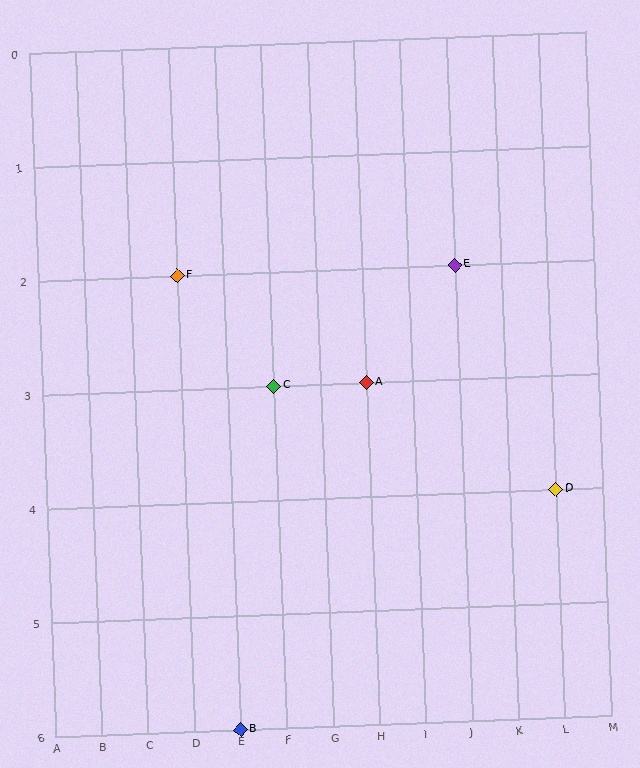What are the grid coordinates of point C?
Point C is at grid coordinates (F, 3).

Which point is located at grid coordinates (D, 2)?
Point F is at (D, 2).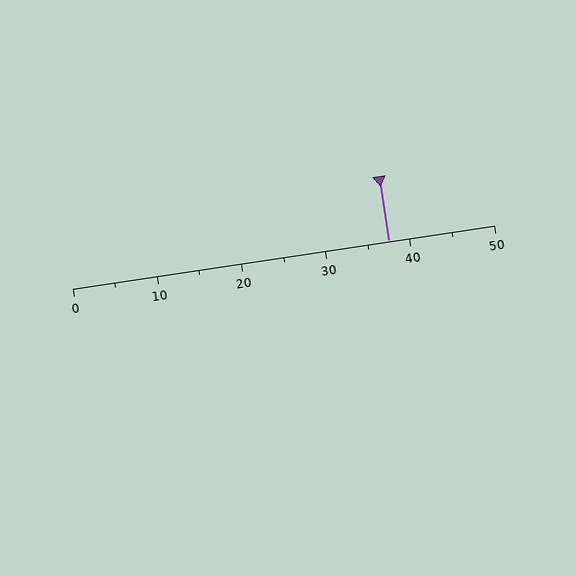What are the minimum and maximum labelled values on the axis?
The axis runs from 0 to 50.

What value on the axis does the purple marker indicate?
The marker indicates approximately 37.5.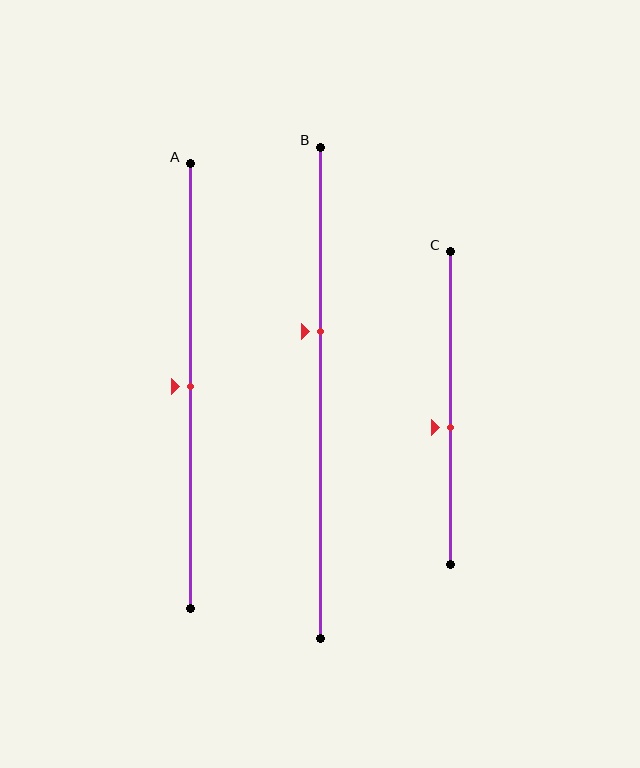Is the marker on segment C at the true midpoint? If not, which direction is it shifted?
No, the marker on segment C is shifted downward by about 6% of the segment length.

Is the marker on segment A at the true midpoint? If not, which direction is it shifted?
Yes, the marker on segment A is at the true midpoint.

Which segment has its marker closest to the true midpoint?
Segment A has its marker closest to the true midpoint.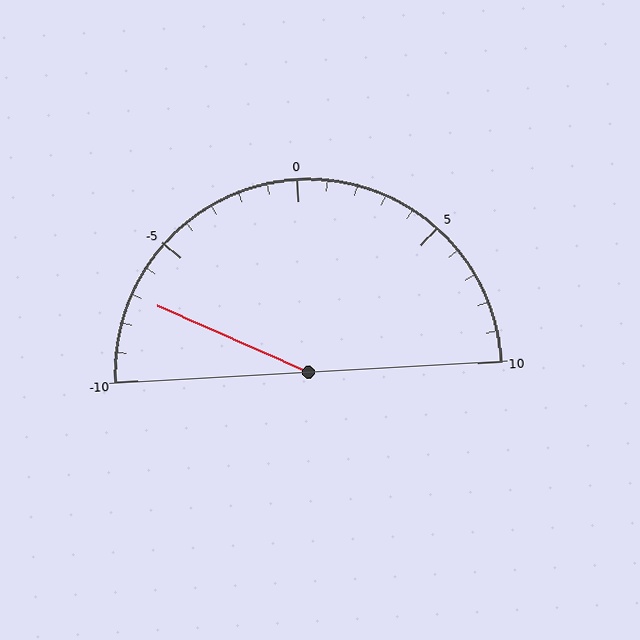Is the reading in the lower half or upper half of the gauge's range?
The reading is in the lower half of the range (-10 to 10).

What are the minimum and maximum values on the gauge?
The gauge ranges from -10 to 10.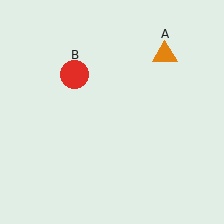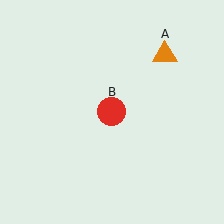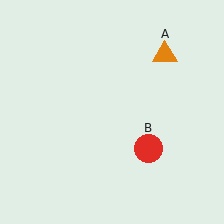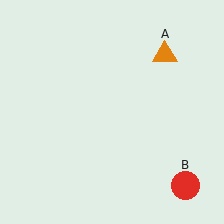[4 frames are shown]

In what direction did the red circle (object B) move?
The red circle (object B) moved down and to the right.